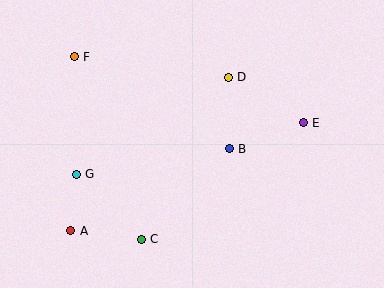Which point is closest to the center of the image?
Point B at (229, 149) is closest to the center.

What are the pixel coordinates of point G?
Point G is at (76, 174).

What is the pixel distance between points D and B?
The distance between D and B is 71 pixels.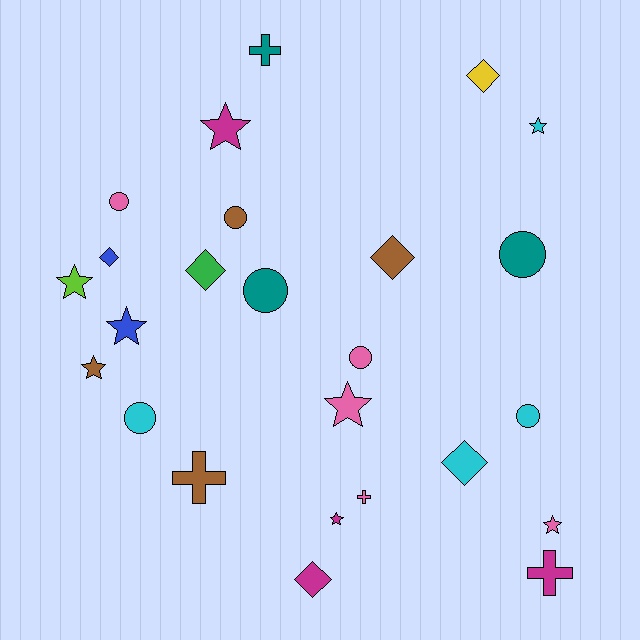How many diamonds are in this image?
There are 6 diamonds.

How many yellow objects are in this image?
There is 1 yellow object.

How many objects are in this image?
There are 25 objects.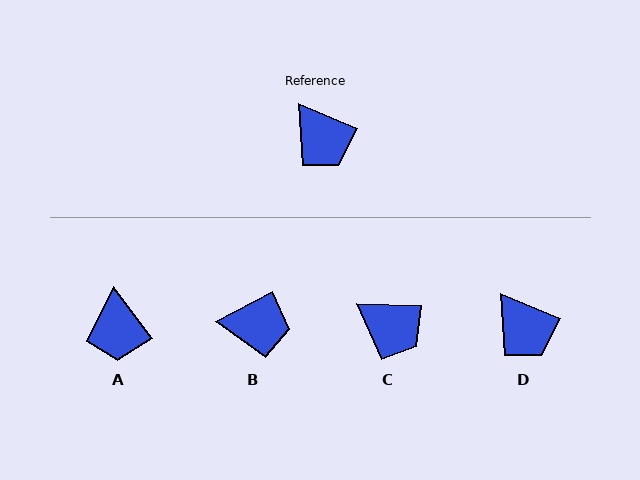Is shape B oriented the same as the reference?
No, it is off by about 50 degrees.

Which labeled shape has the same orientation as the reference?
D.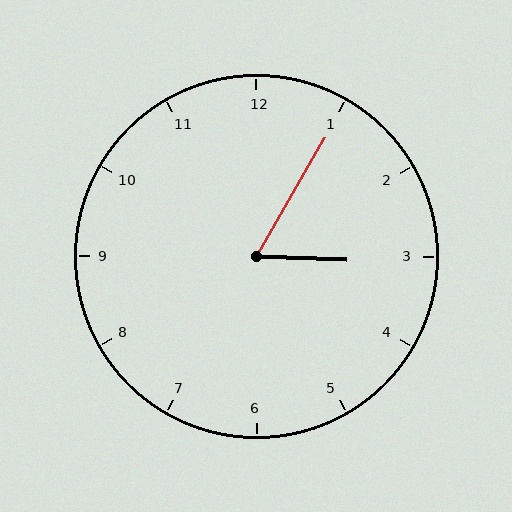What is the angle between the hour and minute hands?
Approximately 62 degrees.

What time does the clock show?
3:05.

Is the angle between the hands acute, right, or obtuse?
It is acute.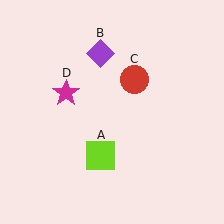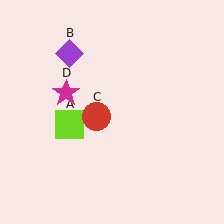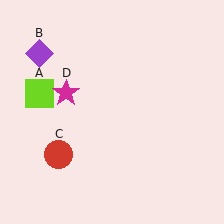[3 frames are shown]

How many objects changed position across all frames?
3 objects changed position: lime square (object A), purple diamond (object B), red circle (object C).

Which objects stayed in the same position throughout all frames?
Magenta star (object D) remained stationary.